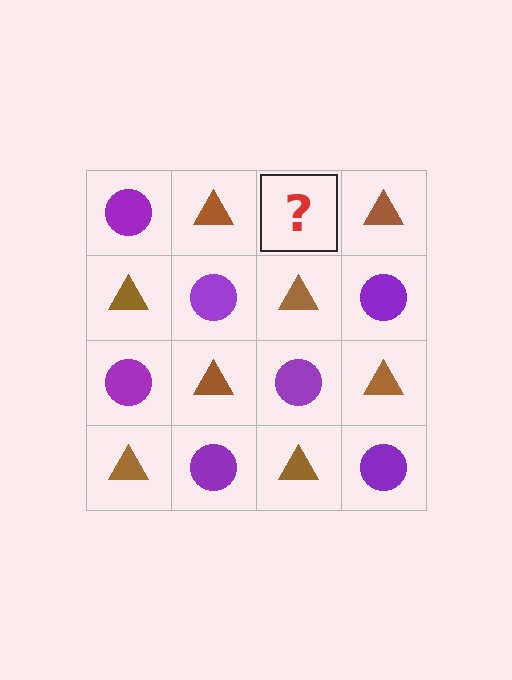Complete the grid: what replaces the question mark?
The question mark should be replaced with a purple circle.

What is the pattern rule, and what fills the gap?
The rule is that it alternates purple circle and brown triangle in a checkerboard pattern. The gap should be filled with a purple circle.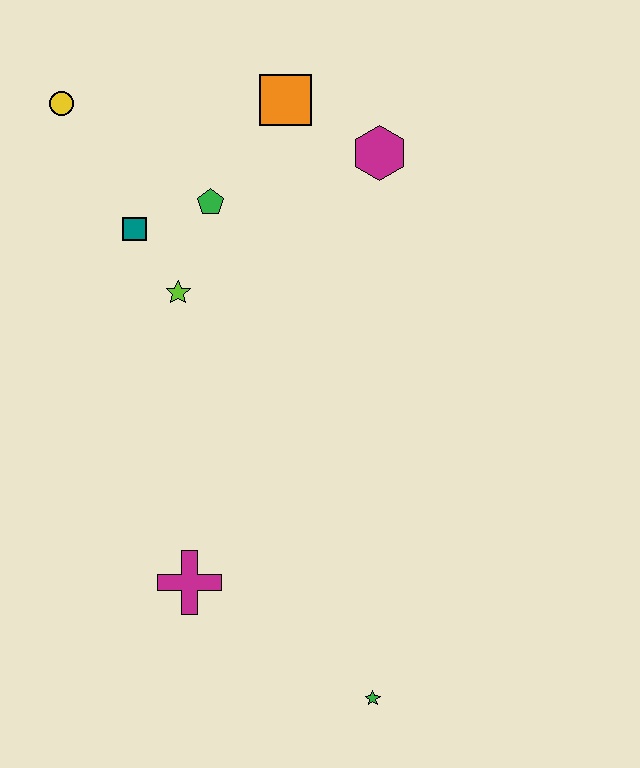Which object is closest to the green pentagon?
The teal square is closest to the green pentagon.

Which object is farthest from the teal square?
The green star is farthest from the teal square.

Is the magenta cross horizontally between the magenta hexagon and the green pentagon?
No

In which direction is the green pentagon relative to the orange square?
The green pentagon is below the orange square.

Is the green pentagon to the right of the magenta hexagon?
No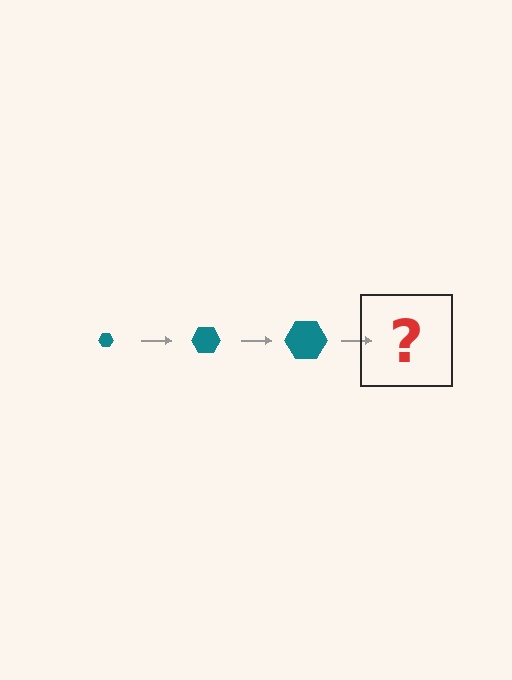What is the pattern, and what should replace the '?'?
The pattern is that the hexagon gets progressively larger each step. The '?' should be a teal hexagon, larger than the previous one.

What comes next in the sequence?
The next element should be a teal hexagon, larger than the previous one.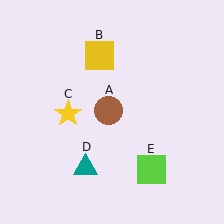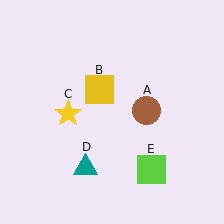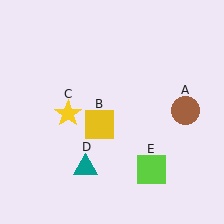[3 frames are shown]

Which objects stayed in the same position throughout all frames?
Yellow star (object C) and teal triangle (object D) and lime square (object E) remained stationary.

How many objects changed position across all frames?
2 objects changed position: brown circle (object A), yellow square (object B).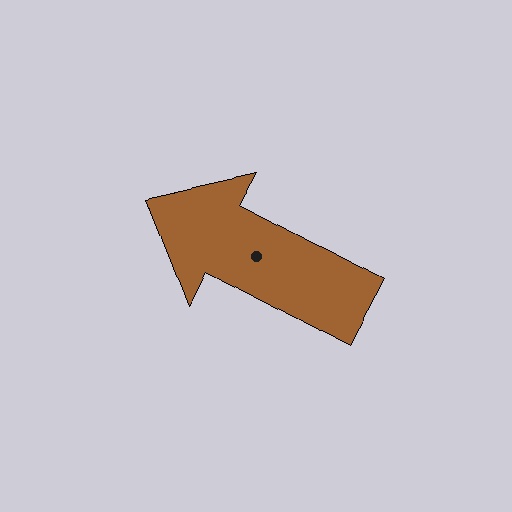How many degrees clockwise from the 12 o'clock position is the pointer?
Approximately 298 degrees.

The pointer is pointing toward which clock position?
Roughly 10 o'clock.